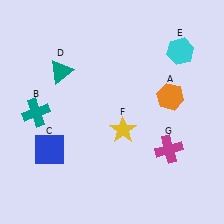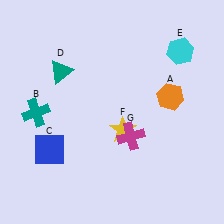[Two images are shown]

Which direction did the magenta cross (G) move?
The magenta cross (G) moved left.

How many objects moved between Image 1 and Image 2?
1 object moved between the two images.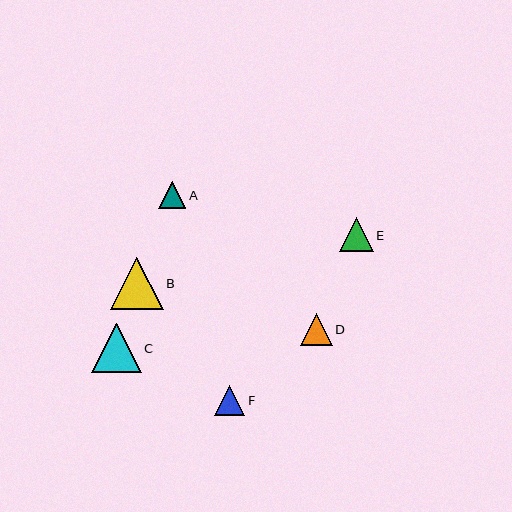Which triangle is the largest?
Triangle B is the largest with a size of approximately 53 pixels.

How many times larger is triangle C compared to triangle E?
Triangle C is approximately 1.4 times the size of triangle E.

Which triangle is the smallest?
Triangle A is the smallest with a size of approximately 27 pixels.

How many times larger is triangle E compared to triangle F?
Triangle E is approximately 1.1 times the size of triangle F.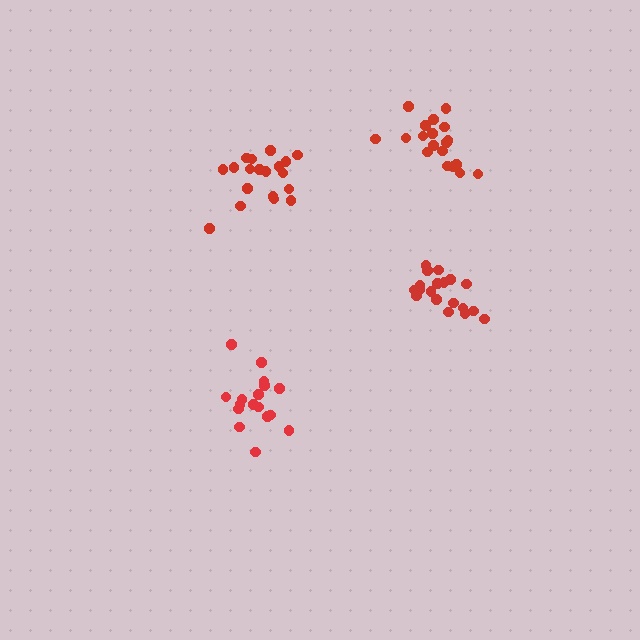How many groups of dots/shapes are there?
There are 4 groups.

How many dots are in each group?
Group 1: 19 dots, Group 2: 19 dots, Group 3: 19 dots, Group 4: 17 dots (74 total).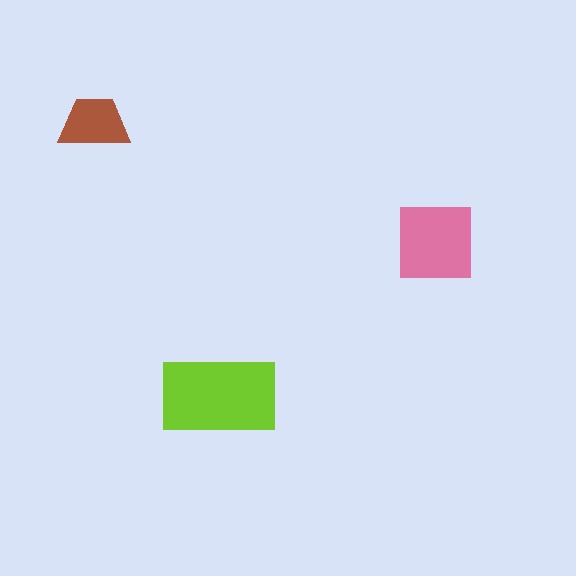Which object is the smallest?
The brown trapezoid.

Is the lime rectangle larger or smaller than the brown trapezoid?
Larger.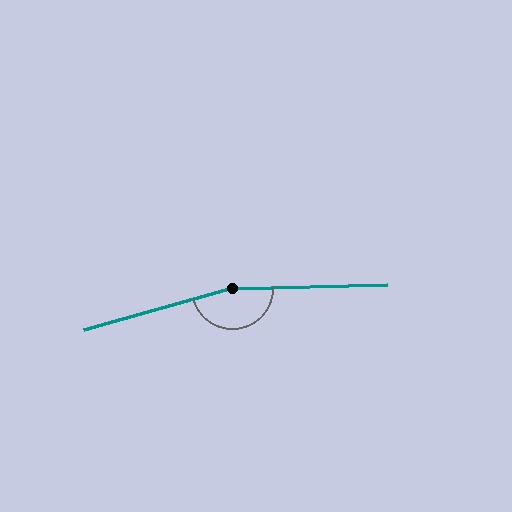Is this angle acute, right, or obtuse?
It is obtuse.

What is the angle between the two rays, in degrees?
Approximately 166 degrees.